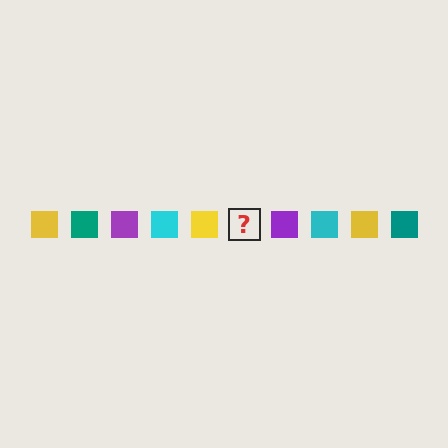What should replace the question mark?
The question mark should be replaced with a teal square.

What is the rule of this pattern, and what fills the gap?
The rule is that the pattern cycles through yellow, teal, purple, cyan squares. The gap should be filled with a teal square.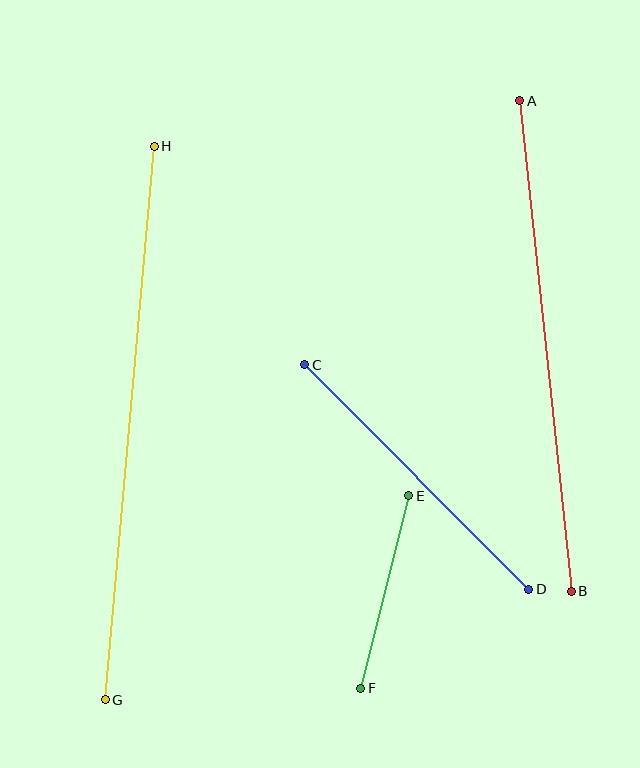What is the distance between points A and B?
The distance is approximately 493 pixels.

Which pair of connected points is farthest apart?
Points G and H are farthest apart.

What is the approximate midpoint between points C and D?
The midpoint is at approximately (417, 477) pixels.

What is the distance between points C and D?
The distance is approximately 317 pixels.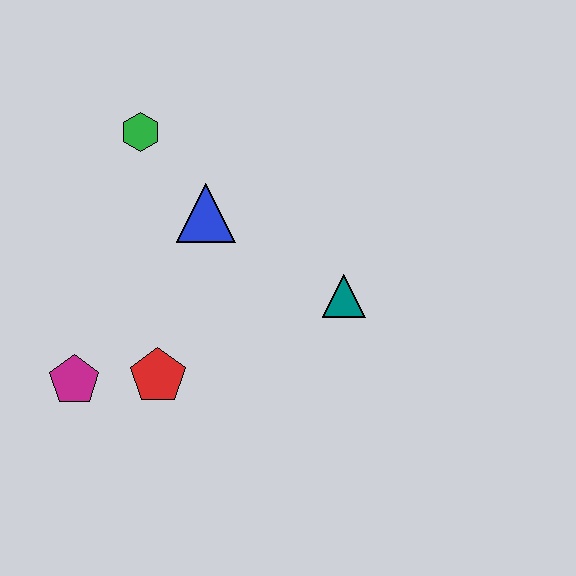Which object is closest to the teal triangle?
The blue triangle is closest to the teal triangle.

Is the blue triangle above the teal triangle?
Yes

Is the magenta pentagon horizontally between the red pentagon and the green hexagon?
No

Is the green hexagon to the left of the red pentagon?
Yes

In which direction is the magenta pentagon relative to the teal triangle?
The magenta pentagon is to the left of the teal triangle.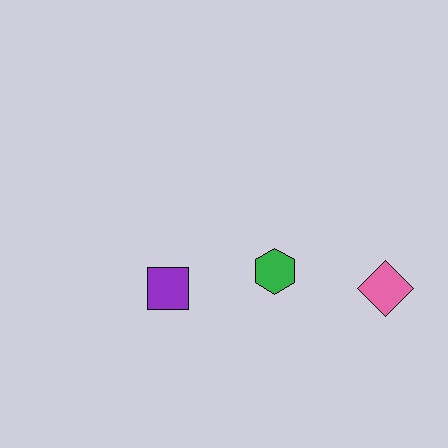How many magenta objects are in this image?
There are no magenta objects.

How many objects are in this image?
There are 3 objects.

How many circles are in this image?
There are no circles.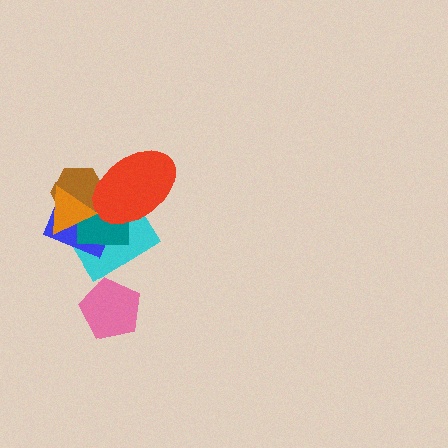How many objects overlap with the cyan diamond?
5 objects overlap with the cyan diamond.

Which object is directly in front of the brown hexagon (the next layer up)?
The red ellipse is directly in front of the brown hexagon.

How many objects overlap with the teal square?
5 objects overlap with the teal square.